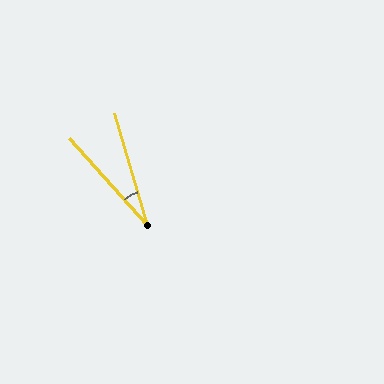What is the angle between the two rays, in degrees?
Approximately 25 degrees.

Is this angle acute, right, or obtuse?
It is acute.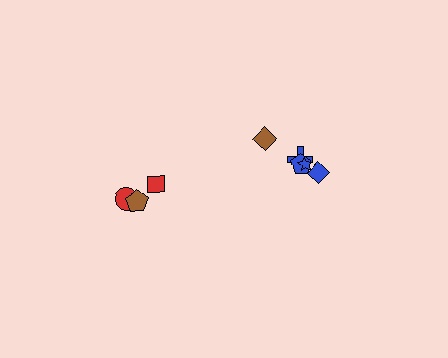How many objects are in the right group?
There are 5 objects.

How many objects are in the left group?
There are 3 objects.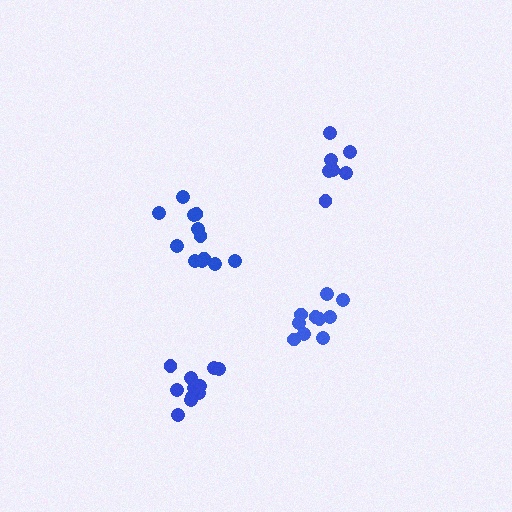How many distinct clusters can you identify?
There are 4 distinct clusters.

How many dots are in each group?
Group 1: 10 dots, Group 2: 11 dots, Group 3: 12 dots, Group 4: 7 dots (40 total).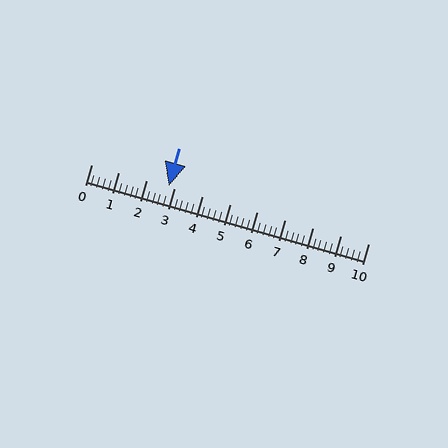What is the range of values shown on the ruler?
The ruler shows values from 0 to 10.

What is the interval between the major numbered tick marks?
The major tick marks are spaced 1 units apart.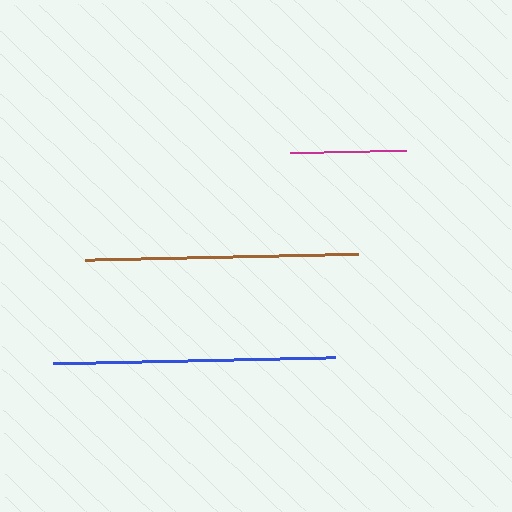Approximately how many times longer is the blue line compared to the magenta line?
The blue line is approximately 2.4 times the length of the magenta line.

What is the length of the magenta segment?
The magenta segment is approximately 116 pixels long.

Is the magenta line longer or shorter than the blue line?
The blue line is longer than the magenta line.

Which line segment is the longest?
The blue line is the longest at approximately 282 pixels.